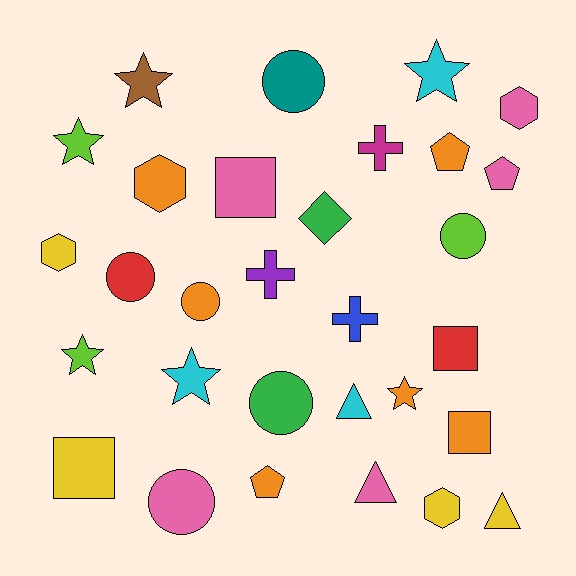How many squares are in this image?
There are 4 squares.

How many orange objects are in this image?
There are 6 orange objects.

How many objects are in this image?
There are 30 objects.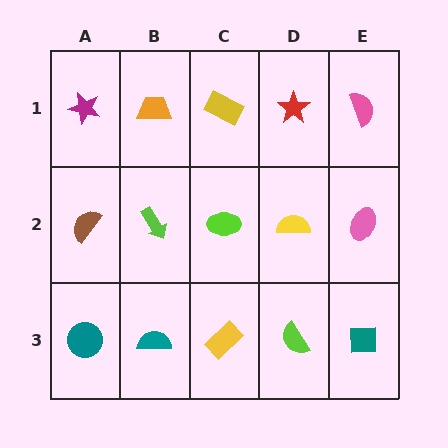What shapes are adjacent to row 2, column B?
An orange trapezoid (row 1, column B), a teal semicircle (row 3, column B), a brown semicircle (row 2, column A), a lime ellipse (row 2, column C).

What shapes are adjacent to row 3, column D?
A yellow semicircle (row 2, column D), a yellow rectangle (row 3, column C), a teal square (row 3, column E).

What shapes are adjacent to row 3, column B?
A lime arrow (row 2, column B), a teal circle (row 3, column A), a yellow rectangle (row 3, column C).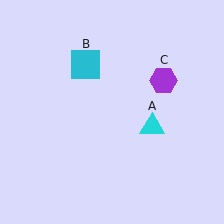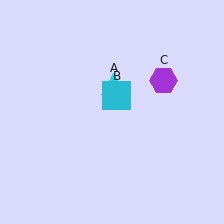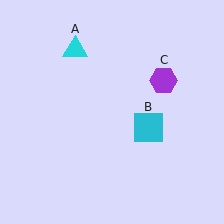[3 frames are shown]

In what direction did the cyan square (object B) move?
The cyan square (object B) moved down and to the right.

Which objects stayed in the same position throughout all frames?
Purple hexagon (object C) remained stationary.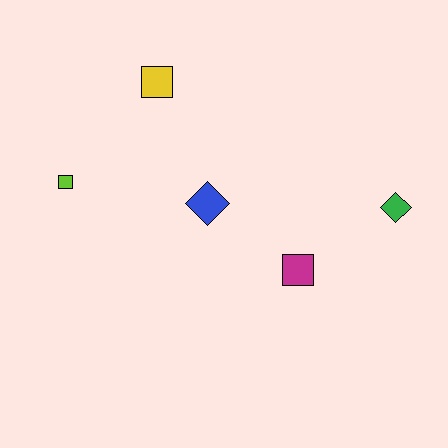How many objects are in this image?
There are 5 objects.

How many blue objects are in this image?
There is 1 blue object.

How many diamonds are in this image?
There are 2 diamonds.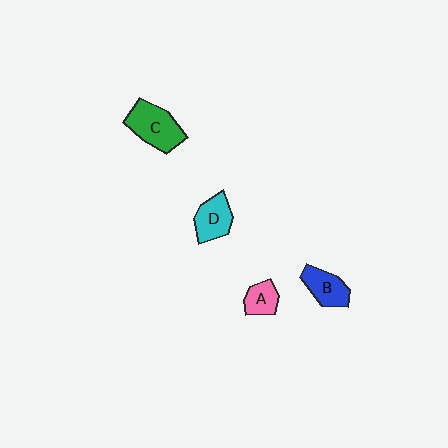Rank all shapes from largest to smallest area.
From largest to smallest: C (green), D (cyan), B (blue), A (pink).